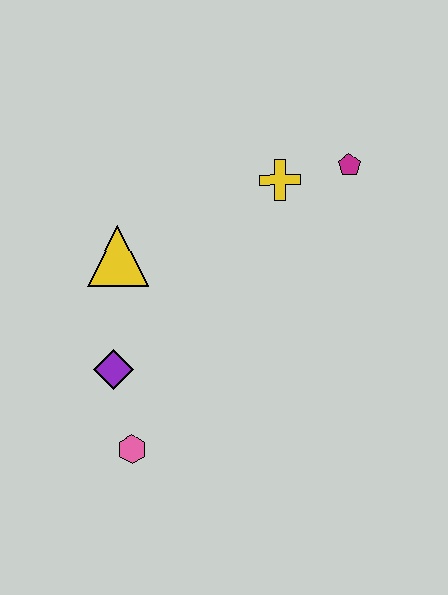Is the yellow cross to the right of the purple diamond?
Yes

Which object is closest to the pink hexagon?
The purple diamond is closest to the pink hexagon.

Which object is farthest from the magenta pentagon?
The pink hexagon is farthest from the magenta pentagon.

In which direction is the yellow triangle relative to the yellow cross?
The yellow triangle is to the left of the yellow cross.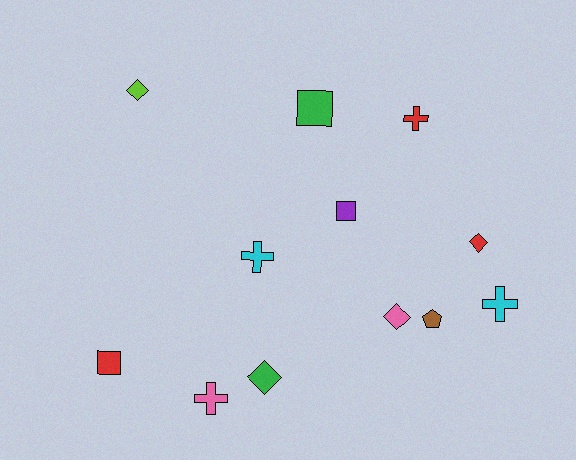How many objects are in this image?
There are 12 objects.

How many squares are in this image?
There are 3 squares.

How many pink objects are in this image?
There are 2 pink objects.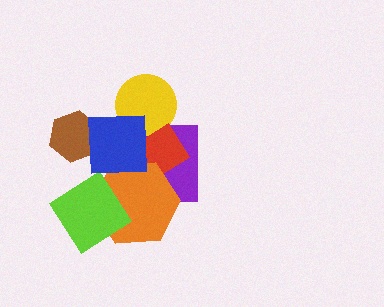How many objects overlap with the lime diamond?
1 object overlaps with the lime diamond.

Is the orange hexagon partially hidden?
Yes, it is partially covered by another shape.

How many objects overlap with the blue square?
5 objects overlap with the blue square.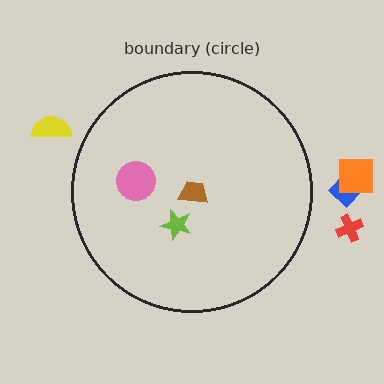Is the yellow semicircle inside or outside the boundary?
Outside.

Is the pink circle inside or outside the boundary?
Inside.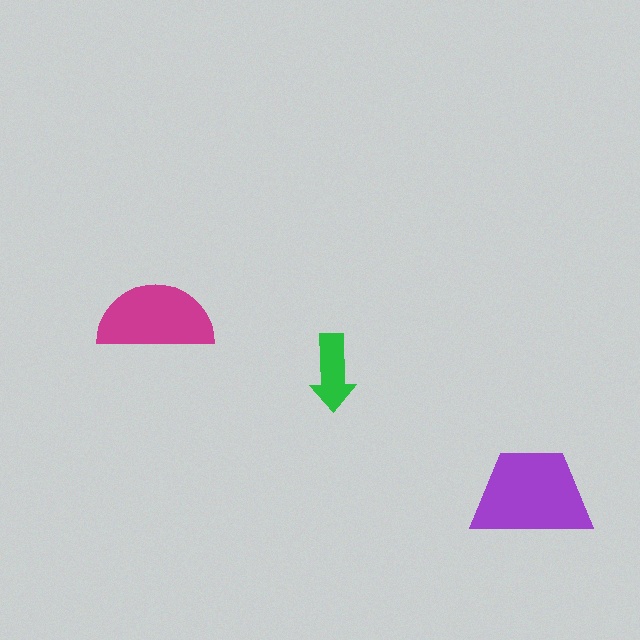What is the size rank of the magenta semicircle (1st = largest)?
2nd.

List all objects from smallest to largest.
The green arrow, the magenta semicircle, the purple trapezoid.